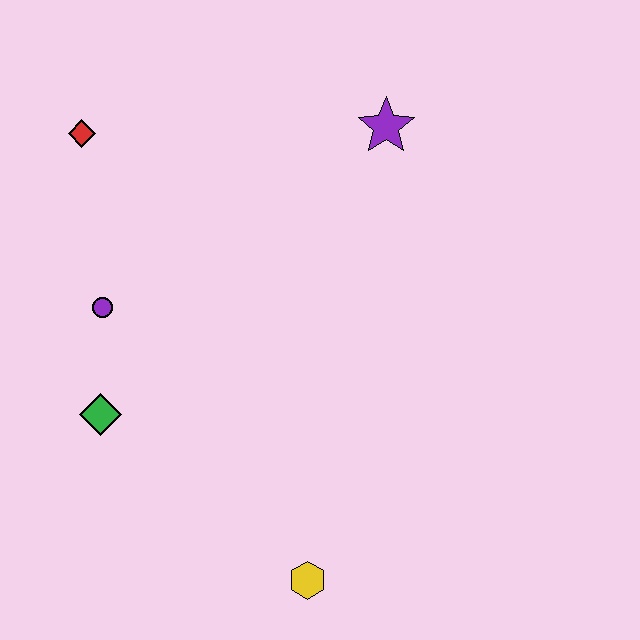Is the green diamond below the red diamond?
Yes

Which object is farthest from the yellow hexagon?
The red diamond is farthest from the yellow hexagon.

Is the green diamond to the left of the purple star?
Yes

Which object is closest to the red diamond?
The purple circle is closest to the red diamond.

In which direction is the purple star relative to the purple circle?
The purple star is to the right of the purple circle.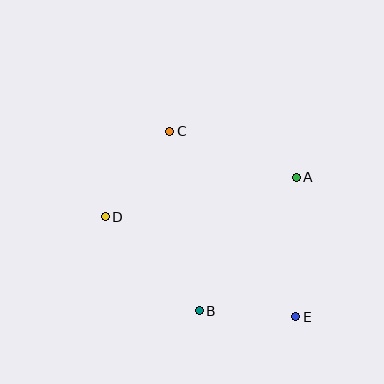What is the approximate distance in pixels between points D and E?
The distance between D and E is approximately 215 pixels.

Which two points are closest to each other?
Points B and E are closest to each other.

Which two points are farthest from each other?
Points C and E are farthest from each other.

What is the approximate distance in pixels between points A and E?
The distance between A and E is approximately 140 pixels.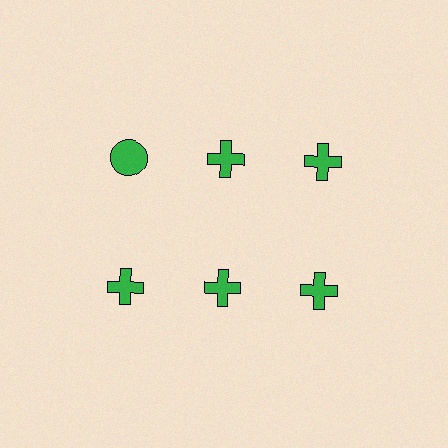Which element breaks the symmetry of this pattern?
The green circle in the top row, leftmost column breaks the symmetry. All other shapes are green crosses.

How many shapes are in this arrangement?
There are 6 shapes arranged in a grid pattern.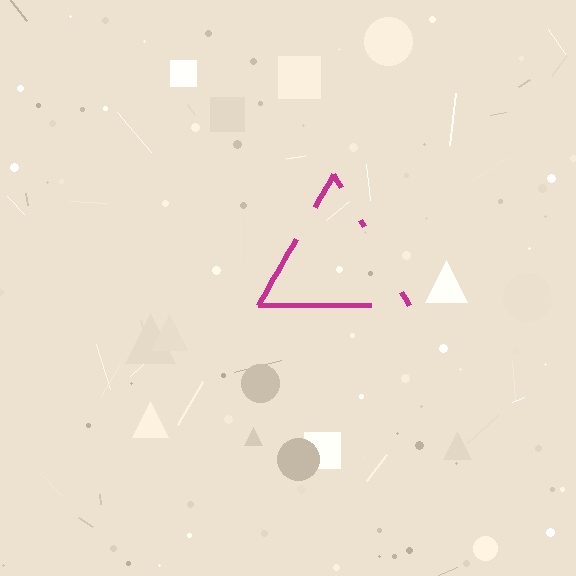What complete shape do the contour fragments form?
The contour fragments form a triangle.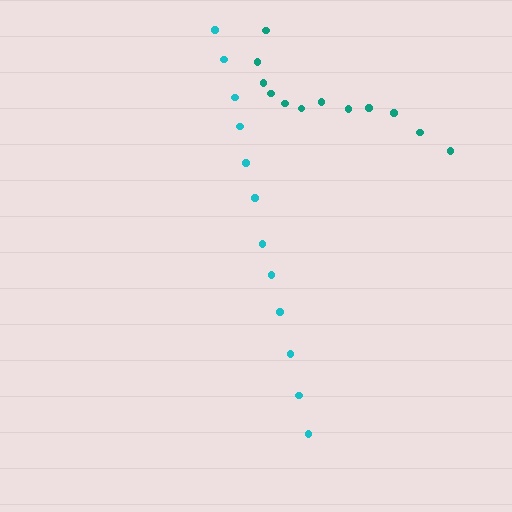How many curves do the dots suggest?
There are 2 distinct paths.